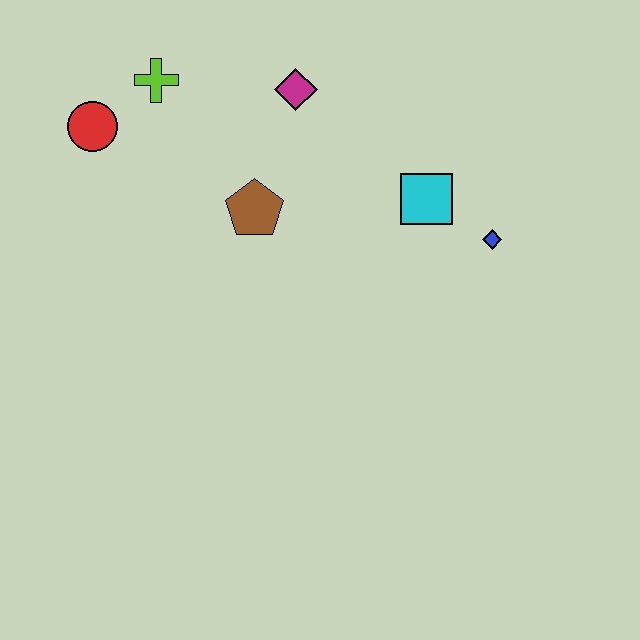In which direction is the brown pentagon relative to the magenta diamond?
The brown pentagon is below the magenta diamond.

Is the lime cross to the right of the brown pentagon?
No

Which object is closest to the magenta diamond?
The brown pentagon is closest to the magenta diamond.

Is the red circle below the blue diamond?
No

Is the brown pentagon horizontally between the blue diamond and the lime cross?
Yes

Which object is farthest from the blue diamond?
The red circle is farthest from the blue diamond.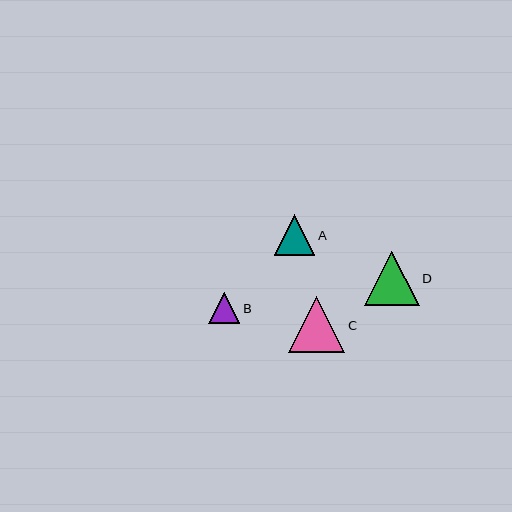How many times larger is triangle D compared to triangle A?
Triangle D is approximately 1.3 times the size of triangle A.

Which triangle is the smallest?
Triangle B is the smallest with a size of approximately 31 pixels.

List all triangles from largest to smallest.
From largest to smallest: C, D, A, B.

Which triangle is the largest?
Triangle C is the largest with a size of approximately 56 pixels.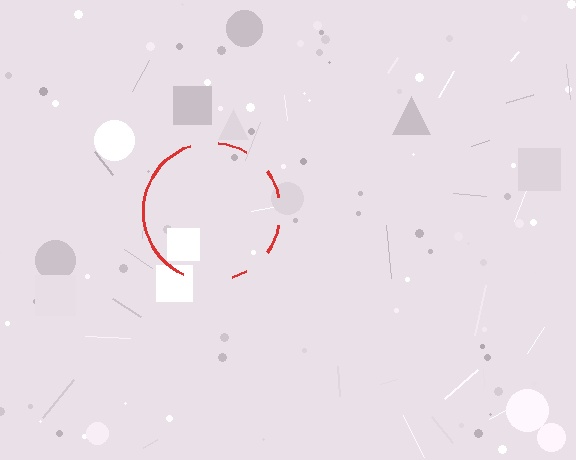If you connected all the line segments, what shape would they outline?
They would outline a circle.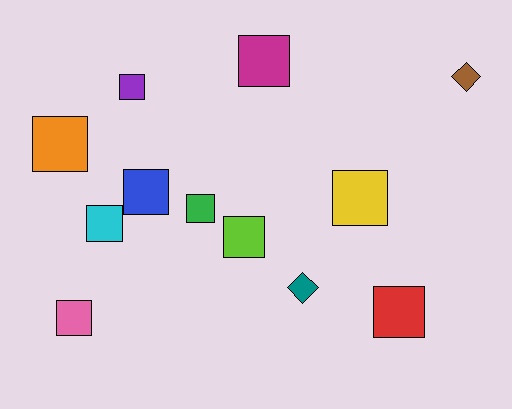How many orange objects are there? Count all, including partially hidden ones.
There is 1 orange object.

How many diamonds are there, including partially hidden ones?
There are 2 diamonds.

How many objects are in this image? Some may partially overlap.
There are 12 objects.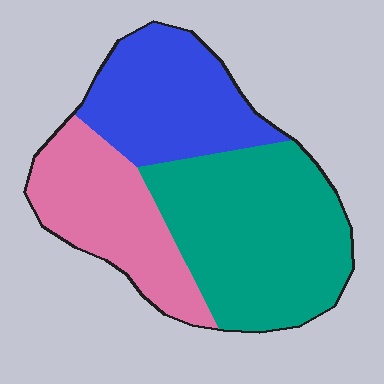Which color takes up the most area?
Teal, at roughly 45%.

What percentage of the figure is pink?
Pink covers around 25% of the figure.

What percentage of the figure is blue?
Blue takes up between a quarter and a half of the figure.